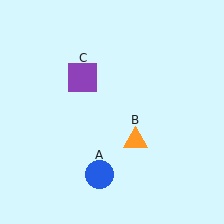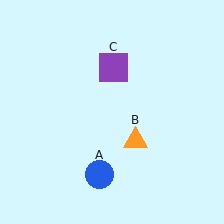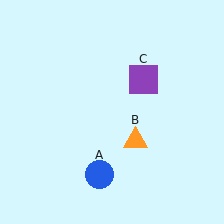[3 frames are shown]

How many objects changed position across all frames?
1 object changed position: purple square (object C).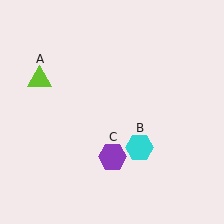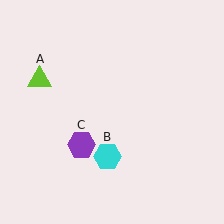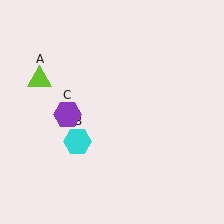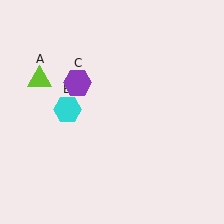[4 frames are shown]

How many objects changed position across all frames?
2 objects changed position: cyan hexagon (object B), purple hexagon (object C).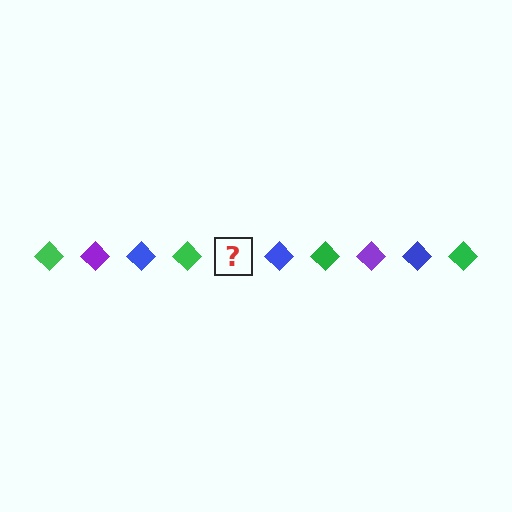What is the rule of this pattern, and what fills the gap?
The rule is that the pattern cycles through green, purple, blue diamonds. The gap should be filled with a purple diamond.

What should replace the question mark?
The question mark should be replaced with a purple diamond.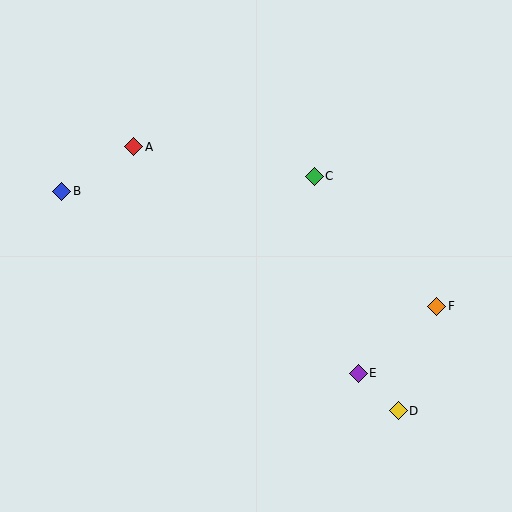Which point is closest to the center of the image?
Point C at (314, 176) is closest to the center.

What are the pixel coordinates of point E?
Point E is at (358, 373).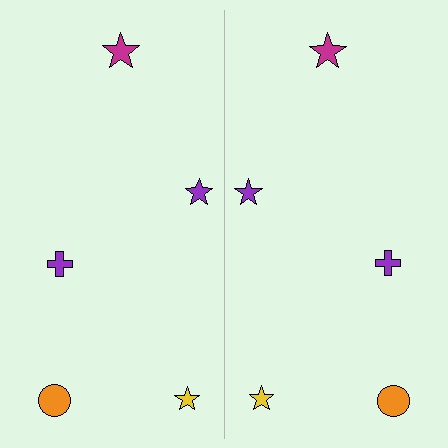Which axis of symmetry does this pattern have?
The pattern has a vertical axis of symmetry running through the center of the image.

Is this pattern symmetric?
Yes, this pattern has bilateral (reflection) symmetry.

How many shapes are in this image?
There are 10 shapes in this image.